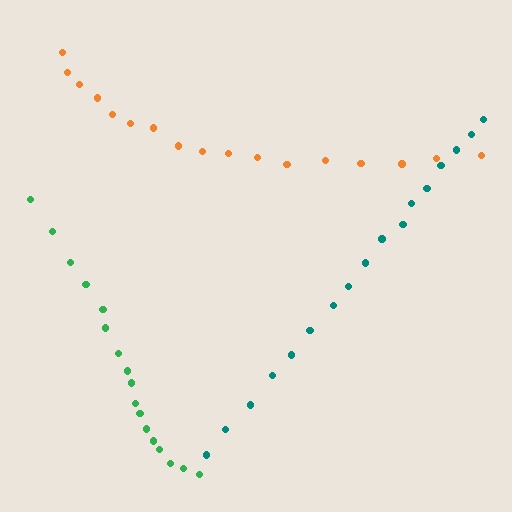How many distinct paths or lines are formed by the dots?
There are 3 distinct paths.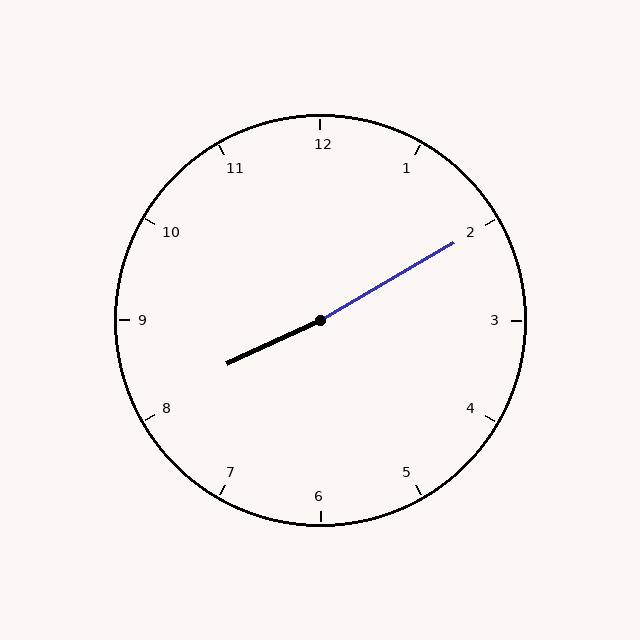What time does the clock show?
8:10.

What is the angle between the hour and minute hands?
Approximately 175 degrees.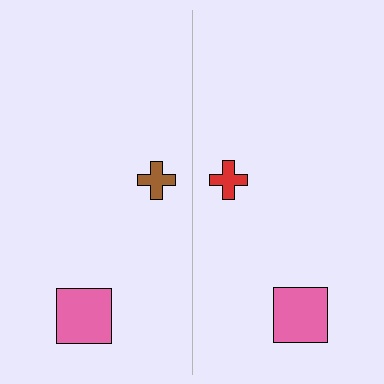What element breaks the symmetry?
The red cross on the right side breaks the symmetry — its mirror counterpart is brown.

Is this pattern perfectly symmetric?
No, the pattern is not perfectly symmetric. The red cross on the right side breaks the symmetry — its mirror counterpart is brown.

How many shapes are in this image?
There are 4 shapes in this image.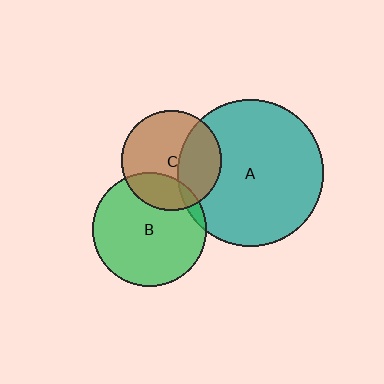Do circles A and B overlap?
Yes.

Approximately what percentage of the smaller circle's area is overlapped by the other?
Approximately 5%.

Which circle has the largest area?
Circle A (teal).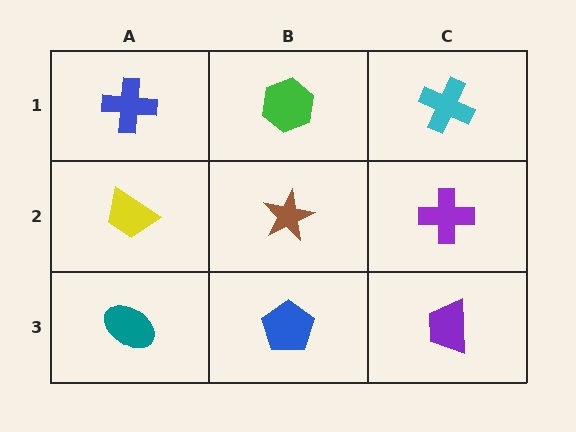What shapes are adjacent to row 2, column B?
A green hexagon (row 1, column B), a blue pentagon (row 3, column B), a yellow trapezoid (row 2, column A), a purple cross (row 2, column C).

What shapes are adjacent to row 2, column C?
A cyan cross (row 1, column C), a purple trapezoid (row 3, column C), a brown star (row 2, column B).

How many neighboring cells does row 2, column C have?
3.